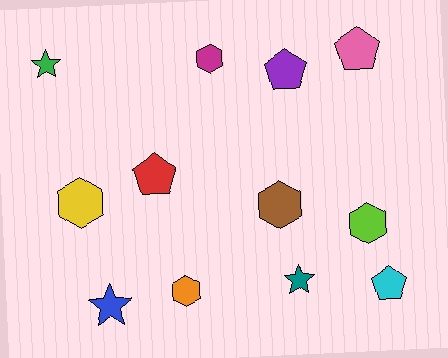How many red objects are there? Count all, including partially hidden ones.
There is 1 red object.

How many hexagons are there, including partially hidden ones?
There are 5 hexagons.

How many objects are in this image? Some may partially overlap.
There are 12 objects.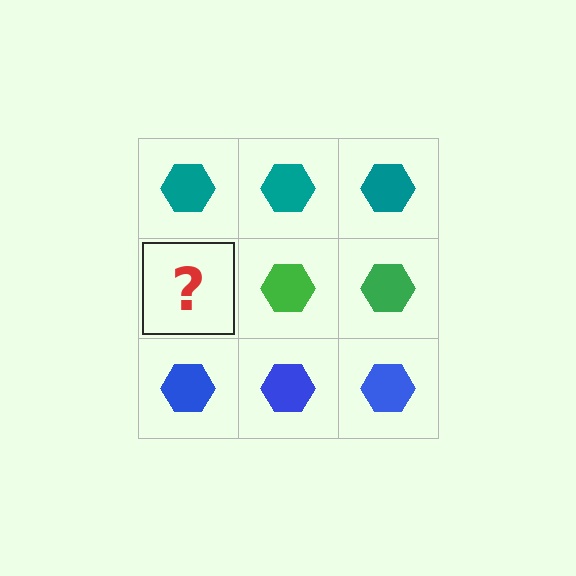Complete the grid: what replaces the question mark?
The question mark should be replaced with a green hexagon.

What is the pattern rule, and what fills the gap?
The rule is that each row has a consistent color. The gap should be filled with a green hexagon.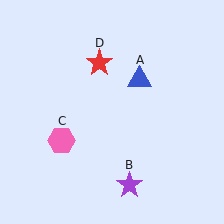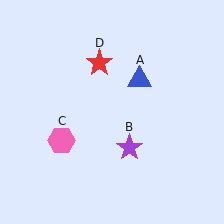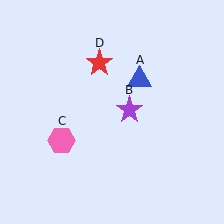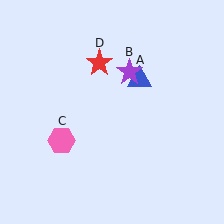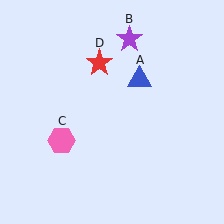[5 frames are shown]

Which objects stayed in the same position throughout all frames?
Blue triangle (object A) and pink hexagon (object C) and red star (object D) remained stationary.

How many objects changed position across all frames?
1 object changed position: purple star (object B).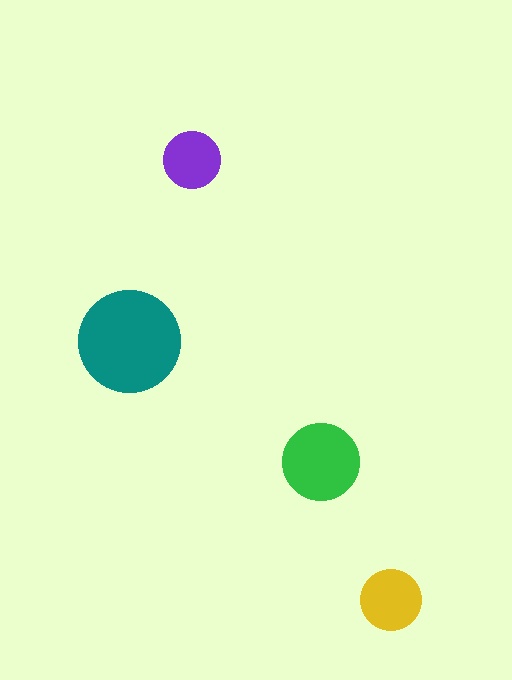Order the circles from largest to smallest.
the teal one, the green one, the yellow one, the purple one.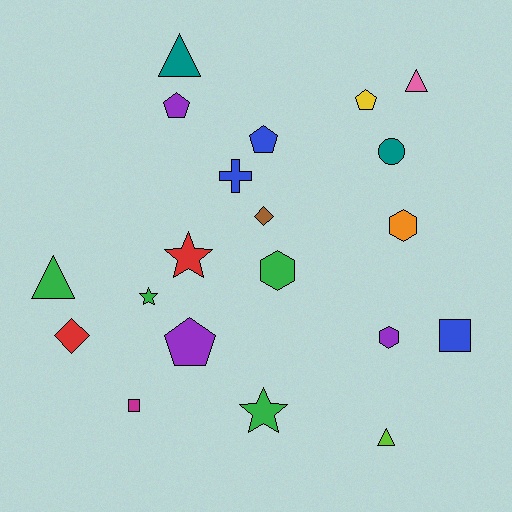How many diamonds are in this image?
There are 2 diamonds.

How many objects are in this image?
There are 20 objects.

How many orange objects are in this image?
There is 1 orange object.